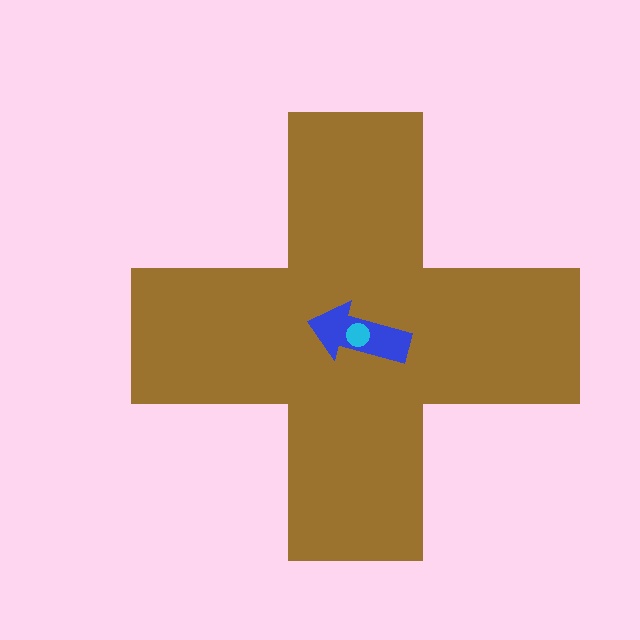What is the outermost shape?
The brown cross.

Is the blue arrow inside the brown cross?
Yes.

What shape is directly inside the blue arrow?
The cyan circle.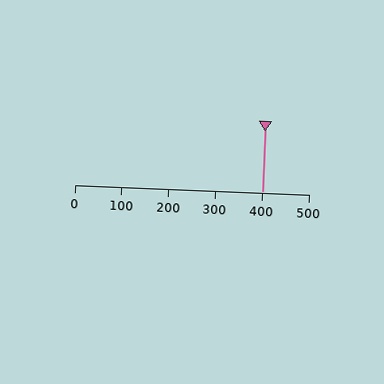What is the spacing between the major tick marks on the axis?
The major ticks are spaced 100 apart.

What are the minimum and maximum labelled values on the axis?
The axis runs from 0 to 500.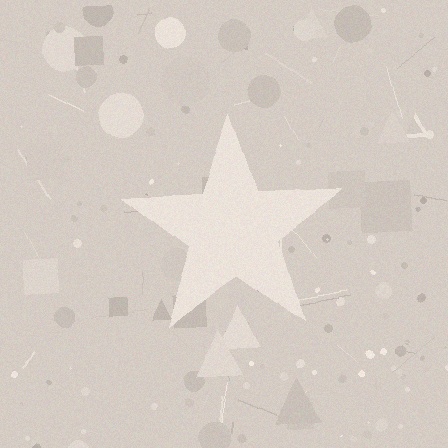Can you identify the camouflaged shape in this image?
The camouflaged shape is a star.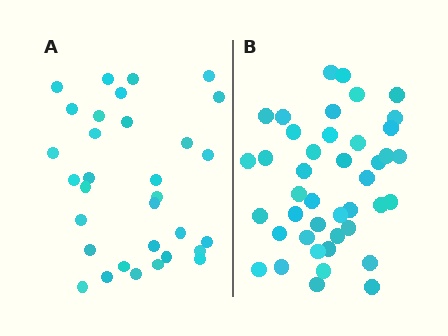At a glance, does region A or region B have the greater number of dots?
Region B (the right region) has more dots.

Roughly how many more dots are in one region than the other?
Region B has roughly 10 or so more dots than region A.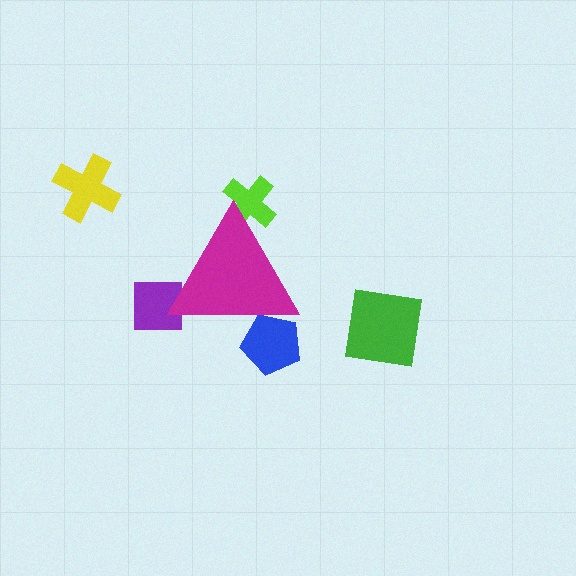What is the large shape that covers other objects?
A magenta triangle.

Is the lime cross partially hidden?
Yes, the lime cross is partially hidden behind the magenta triangle.